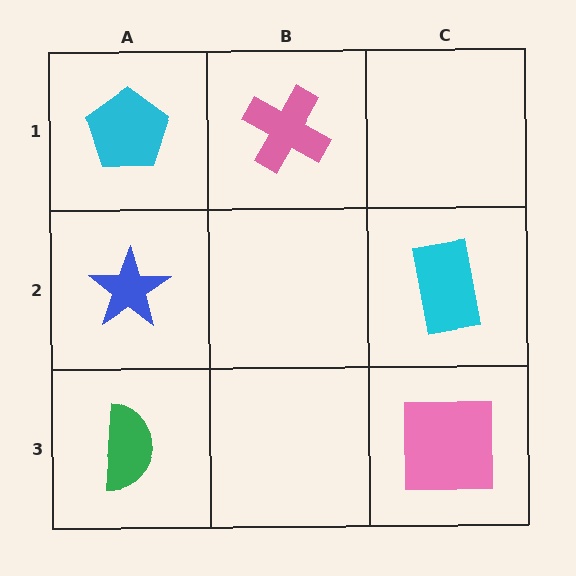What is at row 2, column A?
A blue star.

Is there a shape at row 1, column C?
No, that cell is empty.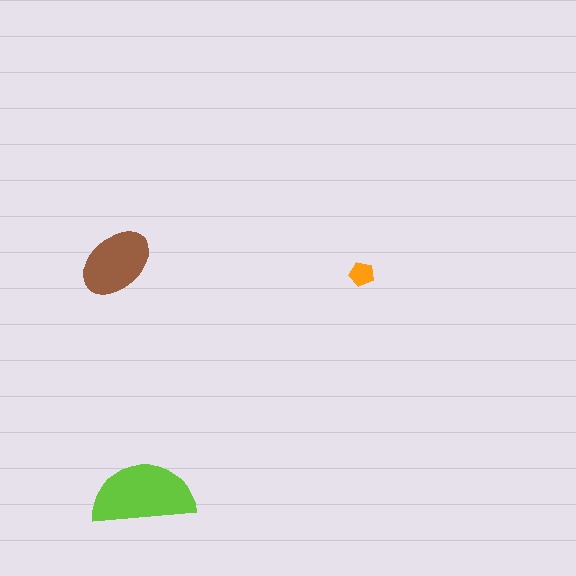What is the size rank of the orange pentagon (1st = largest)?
3rd.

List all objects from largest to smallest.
The lime semicircle, the brown ellipse, the orange pentagon.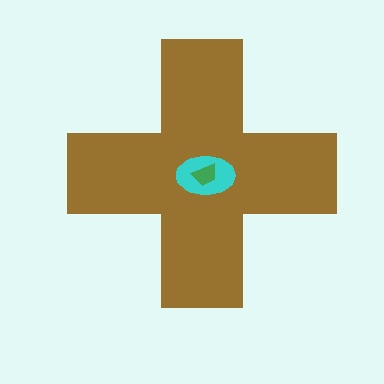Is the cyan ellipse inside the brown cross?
Yes.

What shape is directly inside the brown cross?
The cyan ellipse.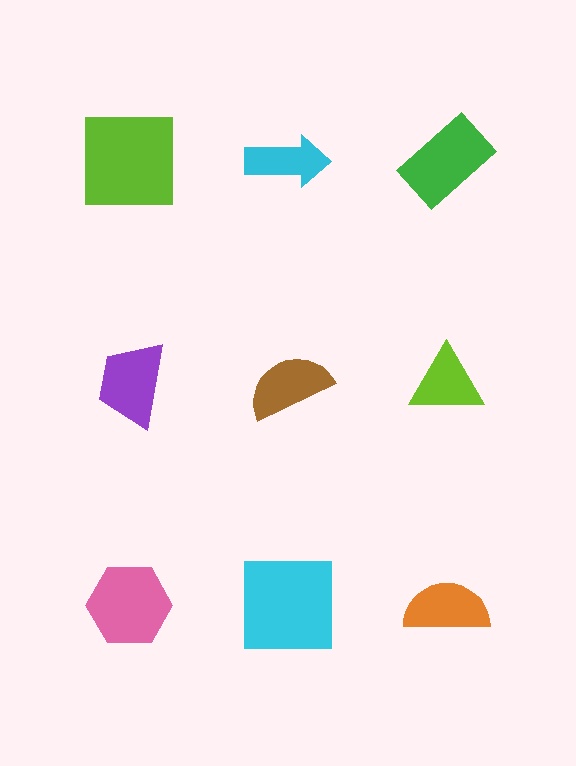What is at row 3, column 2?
A cyan square.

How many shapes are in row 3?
3 shapes.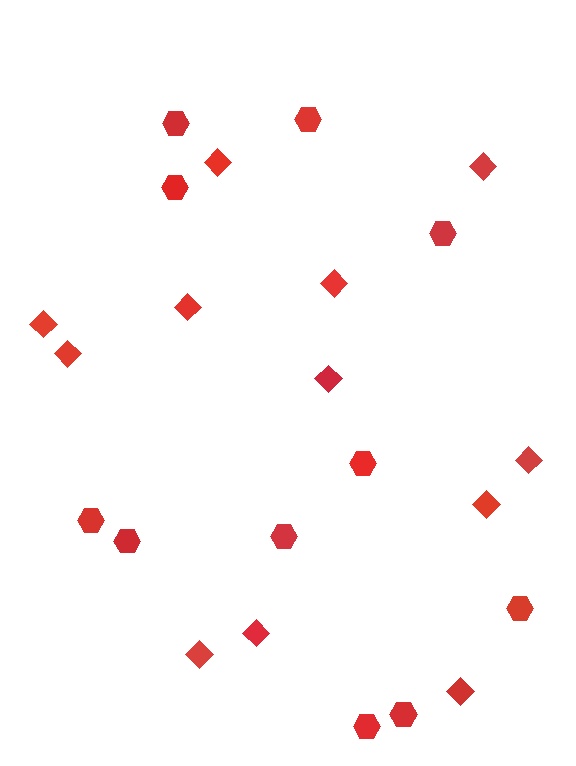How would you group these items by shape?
There are 2 groups: one group of diamonds (12) and one group of hexagons (11).